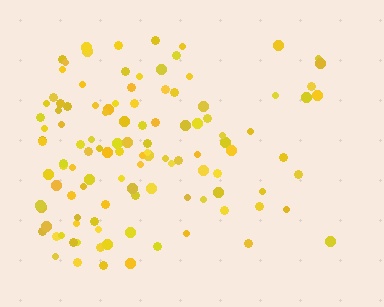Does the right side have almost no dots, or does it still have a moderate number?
Still a moderate number, just noticeably fewer than the left.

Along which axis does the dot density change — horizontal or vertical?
Horizontal.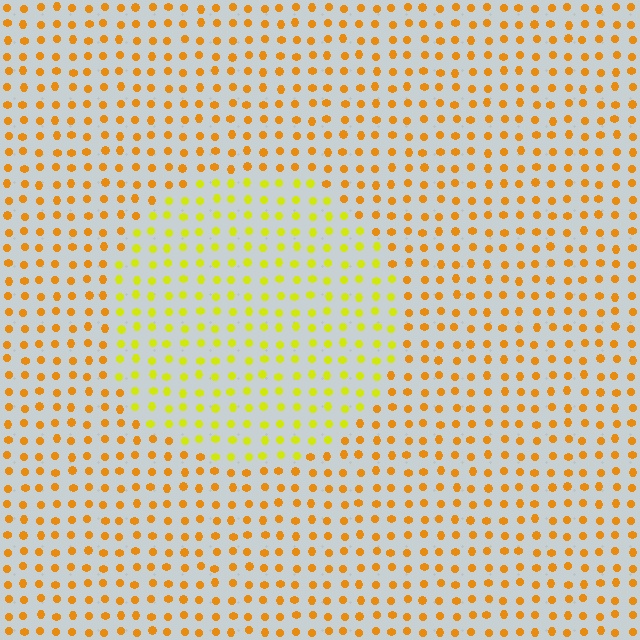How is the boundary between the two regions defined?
The boundary is defined purely by a slight shift in hue (about 31 degrees). Spacing, size, and orientation are identical on both sides.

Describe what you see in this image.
The image is filled with small orange elements in a uniform arrangement. A circle-shaped region is visible where the elements are tinted to a slightly different hue, forming a subtle color boundary.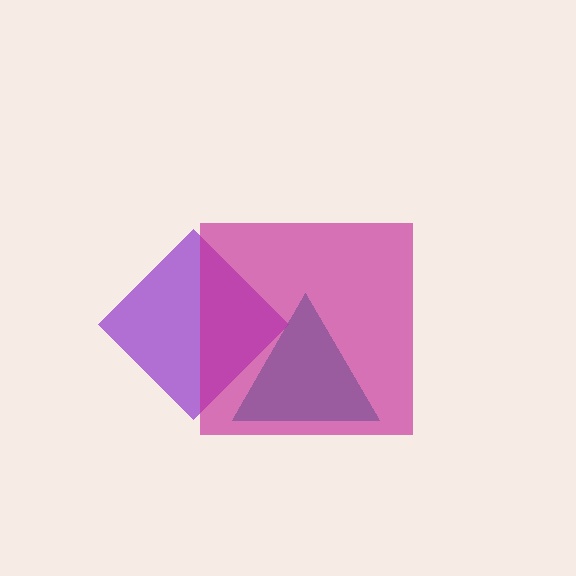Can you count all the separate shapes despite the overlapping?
Yes, there are 3 separate shapes.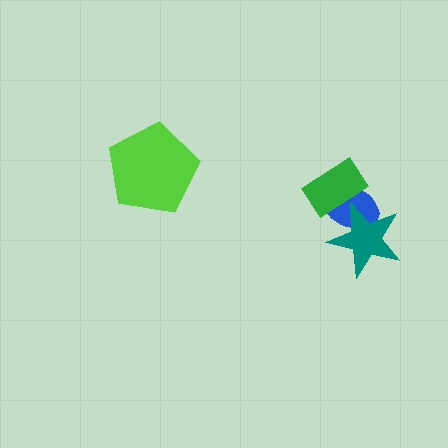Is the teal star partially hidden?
Yes, it is partially covered by another shape.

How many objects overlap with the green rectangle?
2 objects overlap with the green rectangle.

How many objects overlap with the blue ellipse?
2 objects overlap with the blue ellipse.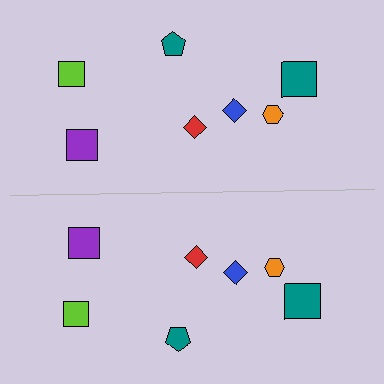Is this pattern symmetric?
Yes, this pattern has bilateral (reflection) symmetry.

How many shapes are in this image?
There are 14 shapes in this image.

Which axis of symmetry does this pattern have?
The pattern has a horizontal axis of symmetry running through the center of the image.